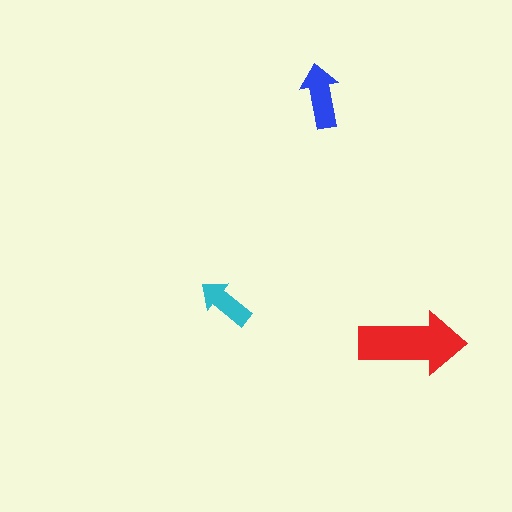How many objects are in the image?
There are 3 objects in the image.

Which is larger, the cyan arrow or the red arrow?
The red one.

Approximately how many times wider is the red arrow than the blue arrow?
About 1.5 times wider.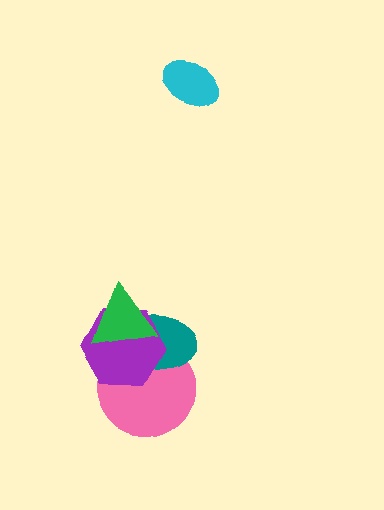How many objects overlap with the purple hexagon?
3 objects overlap with the purple hexagon.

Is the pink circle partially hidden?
Yes, it is partially covered by another shape.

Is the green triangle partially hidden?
No, no other shape covers it.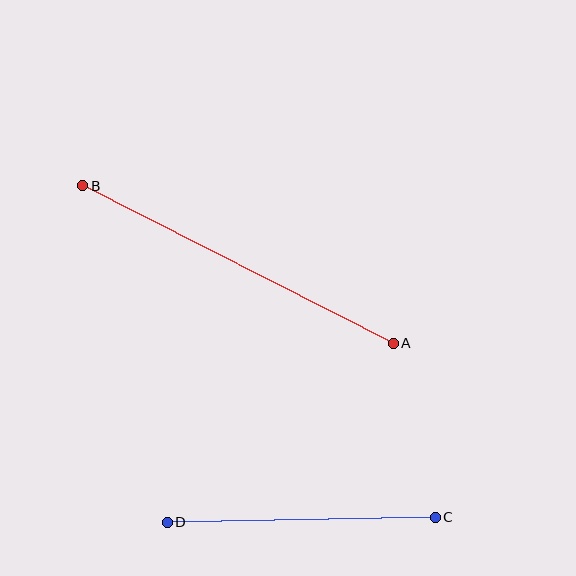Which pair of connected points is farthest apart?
Points A and B are farthest apart.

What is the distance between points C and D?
The distance is approximately 268 pixels.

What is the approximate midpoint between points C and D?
The midpoint is at approximately (301, 520) pixels.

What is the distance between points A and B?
The distance is approximately 348 pixels.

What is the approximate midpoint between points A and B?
The midpoint is at approximately (238, 265) pixels.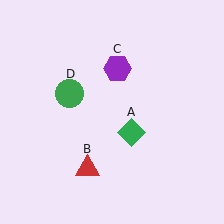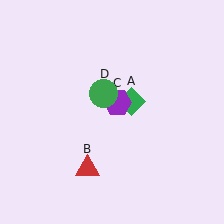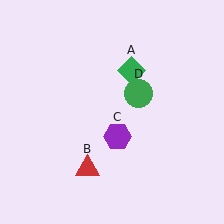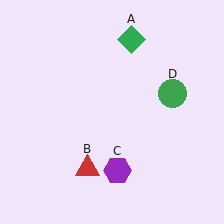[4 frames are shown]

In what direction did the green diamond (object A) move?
The green diamond (object A) moved up.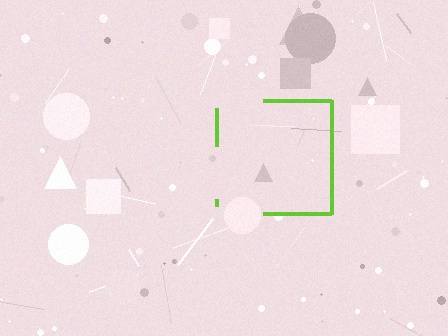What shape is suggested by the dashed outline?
The dashed outline suggests a square.